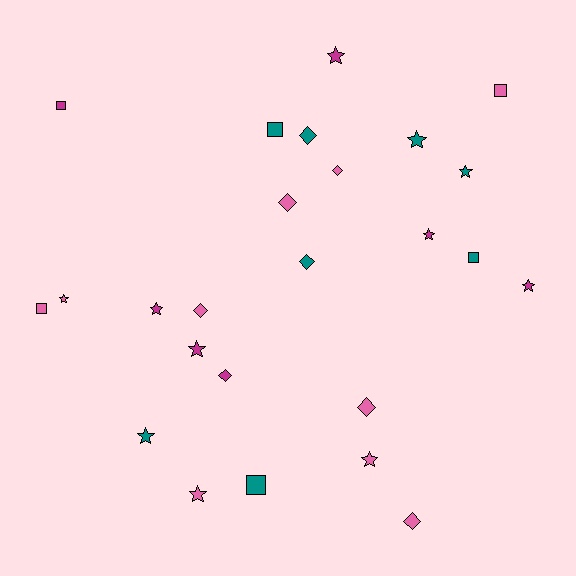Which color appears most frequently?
Pink, with 10 objects.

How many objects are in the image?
There are 25 objects.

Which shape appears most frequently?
Star, with 11 objects.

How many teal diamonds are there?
There are 2 teal diamonds.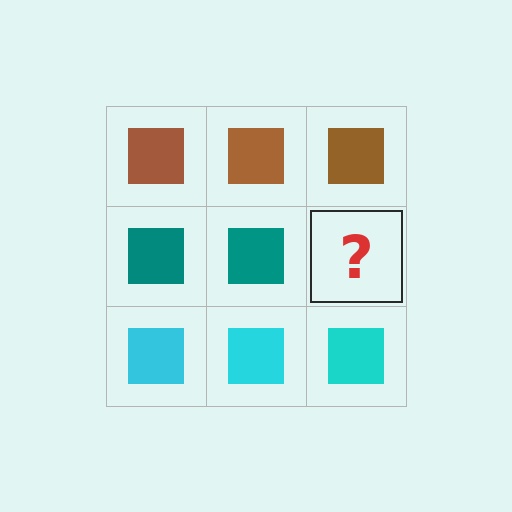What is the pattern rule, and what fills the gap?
The rule is that each row has a consistent color. The gap should be filled with a teal square.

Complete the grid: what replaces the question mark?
The question mark should be replaced with a teal square.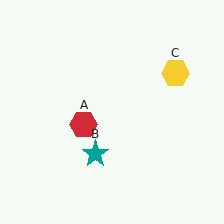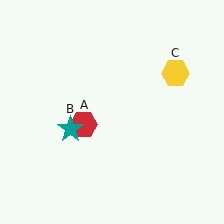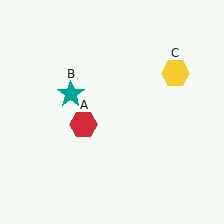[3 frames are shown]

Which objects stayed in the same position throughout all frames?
Red hexagon (object A) and yellow hexagon (object C) remained stationary.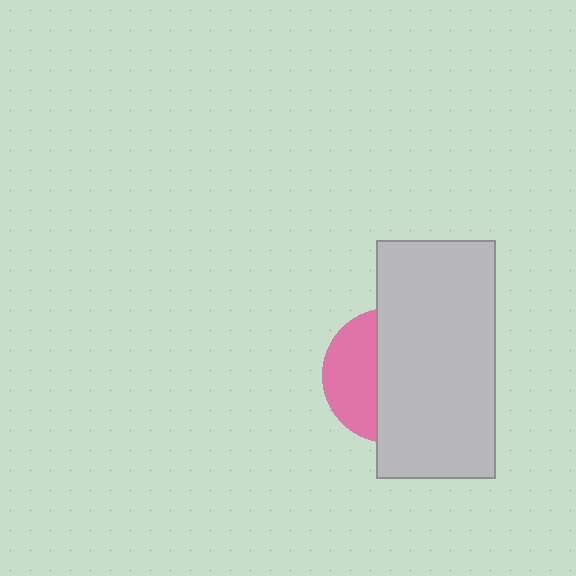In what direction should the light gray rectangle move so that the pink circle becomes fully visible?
The light gray rectangle should move right. That is the shortest direction to clear the overlap and leave the pink circle fully visible.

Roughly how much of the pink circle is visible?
A small part of it is visible (roughly 37%).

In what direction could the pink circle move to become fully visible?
The pink circle could move left. That would shift it out from behind the light gray rectangle entirely.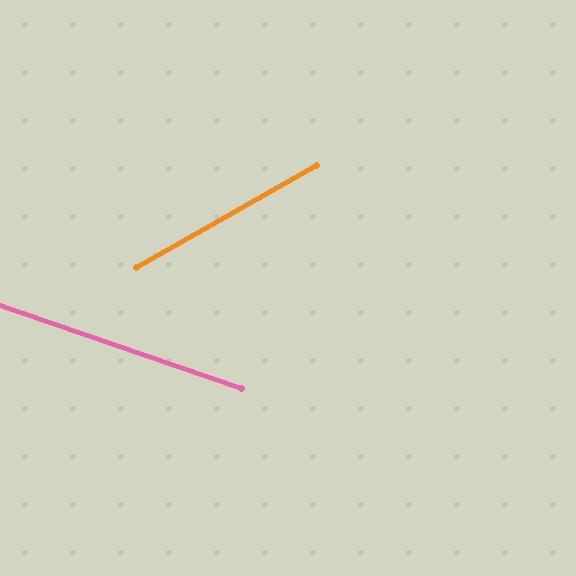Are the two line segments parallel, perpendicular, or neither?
Neither parallel nor perpendicular — they differ by about 49°.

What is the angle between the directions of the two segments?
Approximately 49 degrees.